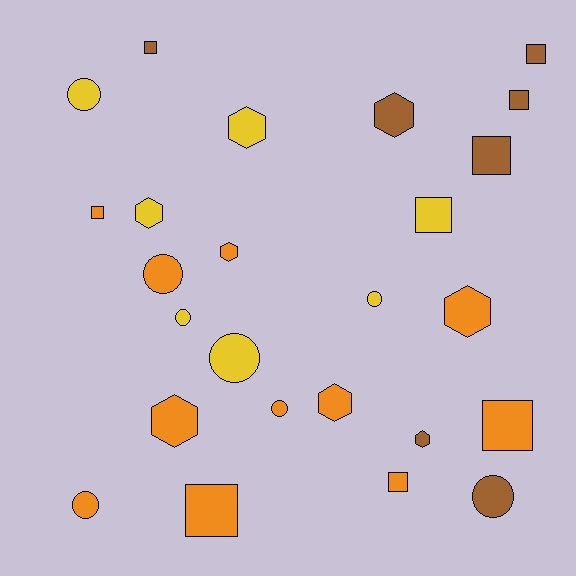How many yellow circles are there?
There are 4 yellow circles.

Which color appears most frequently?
Orange, with 11 objects.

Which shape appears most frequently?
Square, with 9 objects.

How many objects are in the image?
There are 25 objects.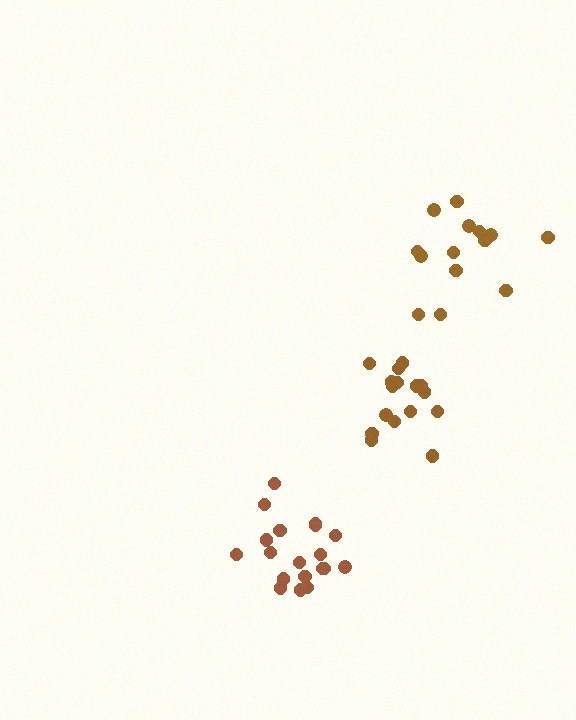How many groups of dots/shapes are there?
There are 3 groups.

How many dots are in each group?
Group 1: 16 dots, Group 2: 14 dots, Group 3: 19 dots (49 total).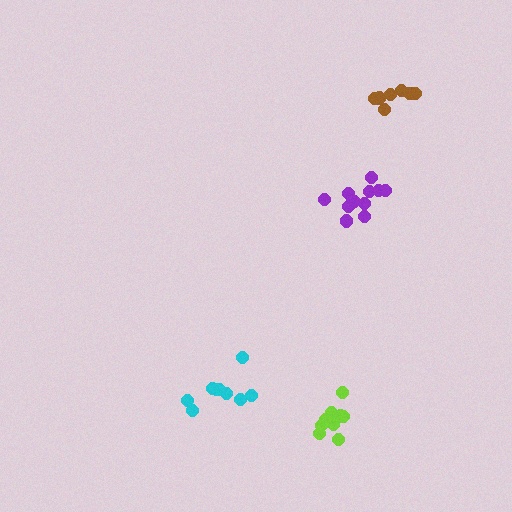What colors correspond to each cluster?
The clusters are colored: brown, cyan, purple, lime.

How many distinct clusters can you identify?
There are 4 distinct clusters.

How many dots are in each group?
Group 1: 7 dots, Group 2: 9 dots, Group 3: 11 dots, Group 4: 9 dots (36 total).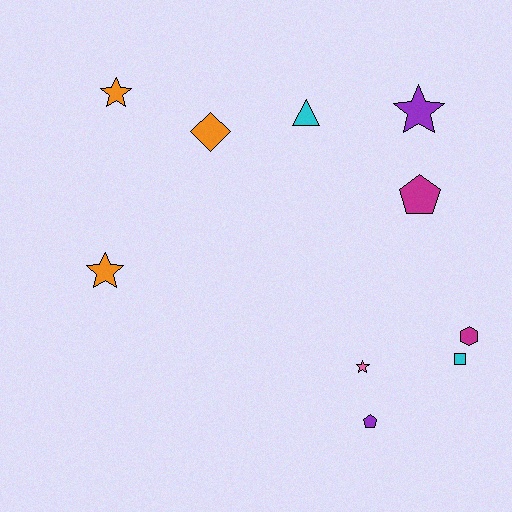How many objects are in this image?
There are 10 objects.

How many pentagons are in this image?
There are 2 pentagons.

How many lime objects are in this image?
There are no lime objects.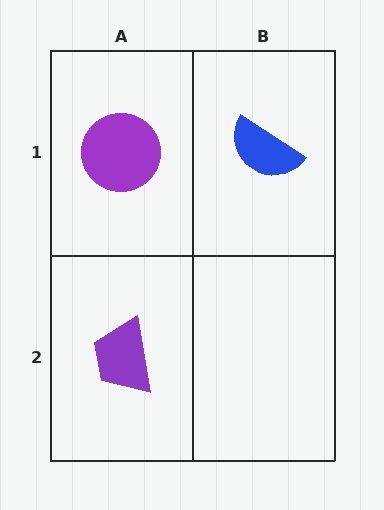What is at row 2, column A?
A purple trapezoid.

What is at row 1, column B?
A blue semicircle.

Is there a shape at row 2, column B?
No, that cell is empty.